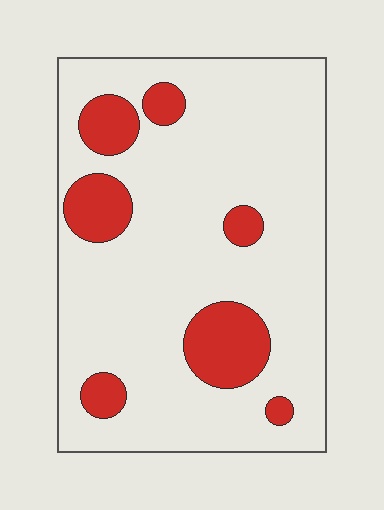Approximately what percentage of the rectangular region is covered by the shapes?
Approximately 15%.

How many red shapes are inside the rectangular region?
7.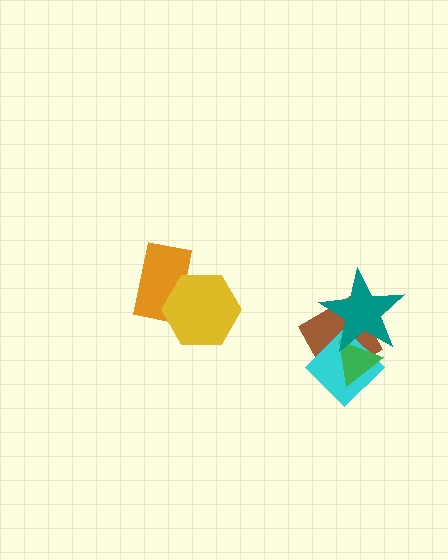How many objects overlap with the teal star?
3 objects overlap with the teal star.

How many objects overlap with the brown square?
3 objects overlap with the brown square.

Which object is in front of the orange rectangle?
The yellow hexagon is in front of the orange rectangle.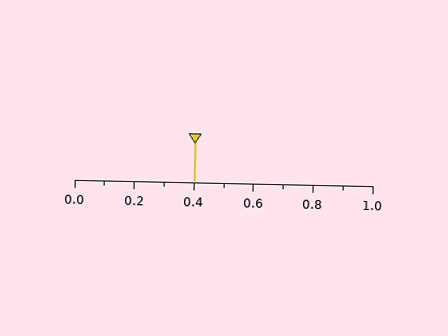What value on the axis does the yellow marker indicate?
The marker indicates approximately 0.4.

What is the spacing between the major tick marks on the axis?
The major ticks are spaced 0.2 apart.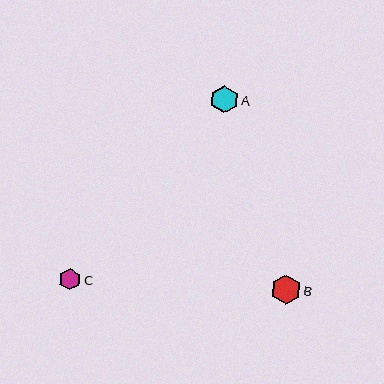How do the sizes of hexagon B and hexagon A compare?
Hexagon B and hexagon A are approximately the same size.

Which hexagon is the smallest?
Hexagon C is the smallest with a size of approximately 21 pixels.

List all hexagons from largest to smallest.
From largest to smallest: B, A, C.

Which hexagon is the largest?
Hexagon B is the largest with a size of approximately 29 pixels.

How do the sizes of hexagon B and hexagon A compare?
Hexagon B and hexagon A are approximately the same size.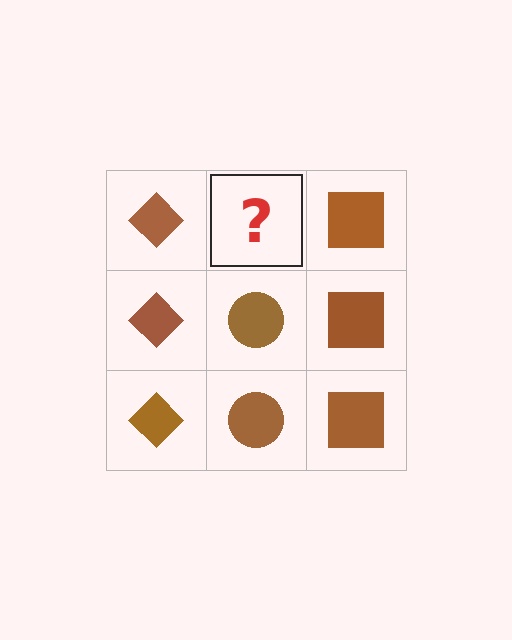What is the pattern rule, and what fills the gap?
The rule is that each column has a consistent shape. The gap should be filled with a brown circle.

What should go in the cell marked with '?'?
The missing cell should contain a brown circle.